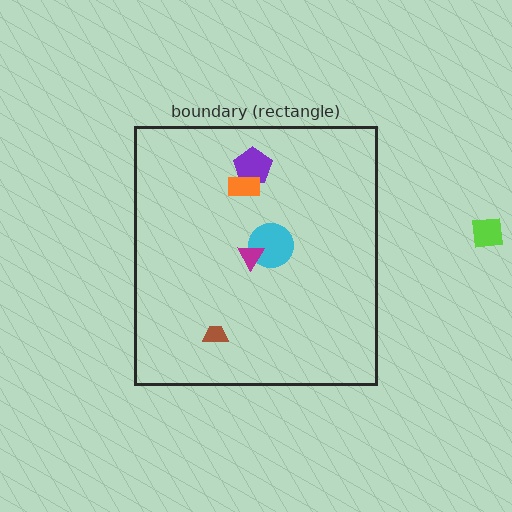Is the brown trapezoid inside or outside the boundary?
Inside.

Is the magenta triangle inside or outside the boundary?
Inside.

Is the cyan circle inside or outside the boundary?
Inside.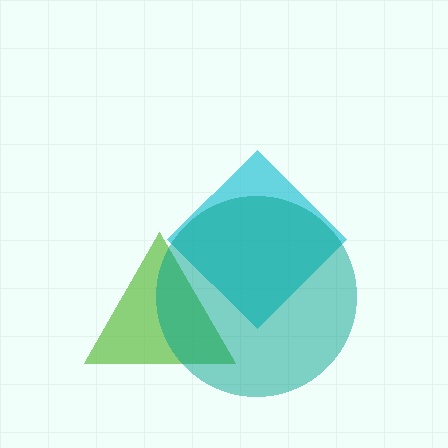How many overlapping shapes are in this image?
There are 3 overlapping shapes in the image.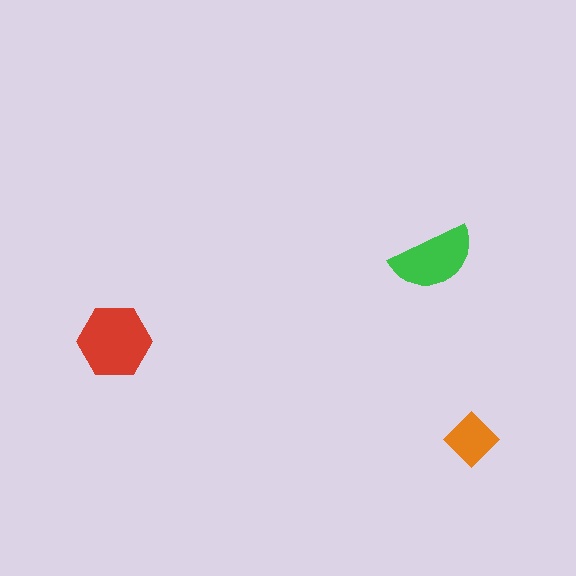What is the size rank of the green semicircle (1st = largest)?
2nd.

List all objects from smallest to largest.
The orange diamond, the green semicircle, the red hexagon.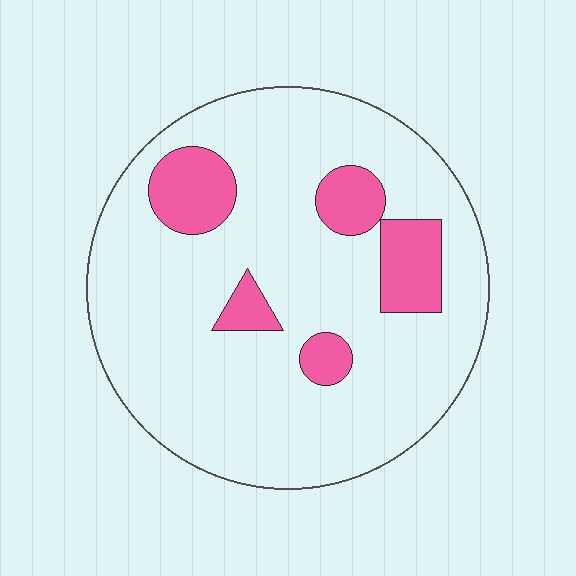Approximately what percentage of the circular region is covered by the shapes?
Approximately 15%.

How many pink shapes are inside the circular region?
5.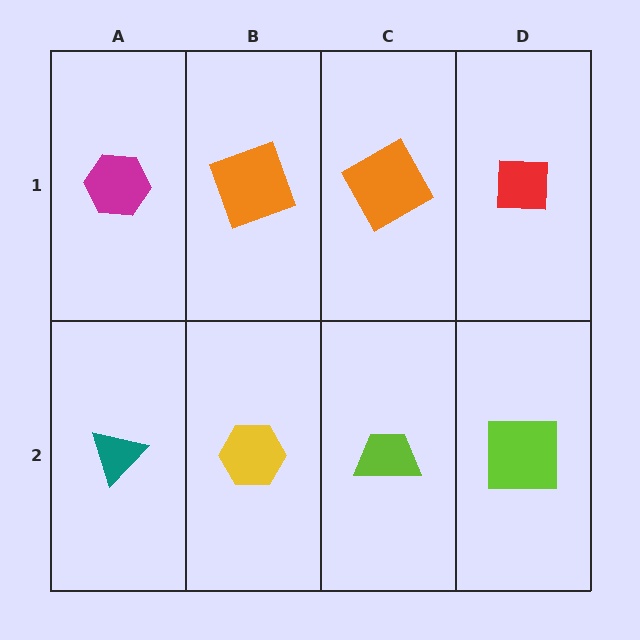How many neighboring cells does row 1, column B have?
3.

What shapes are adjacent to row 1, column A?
A teal triangle (row 2, column A), an orange square (row 1, column B).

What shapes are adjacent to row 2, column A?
A magenta hexagon (row 1, column A), a yellow hexagon (row 2, column B).